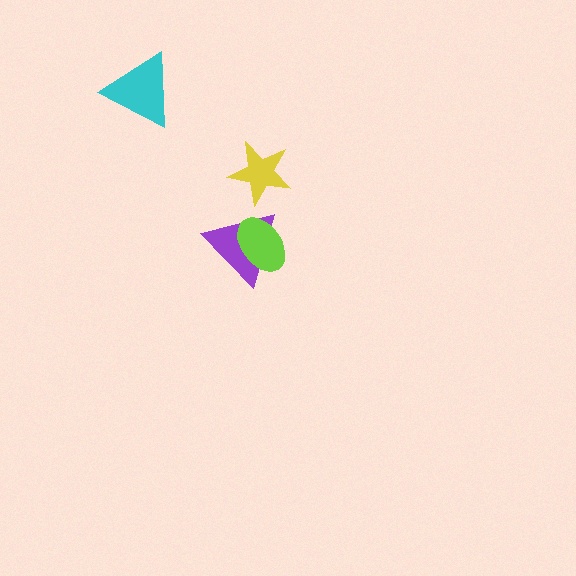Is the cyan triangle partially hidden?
No, no other shape covers it.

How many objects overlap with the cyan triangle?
0 objects overlap with the cyan triangle.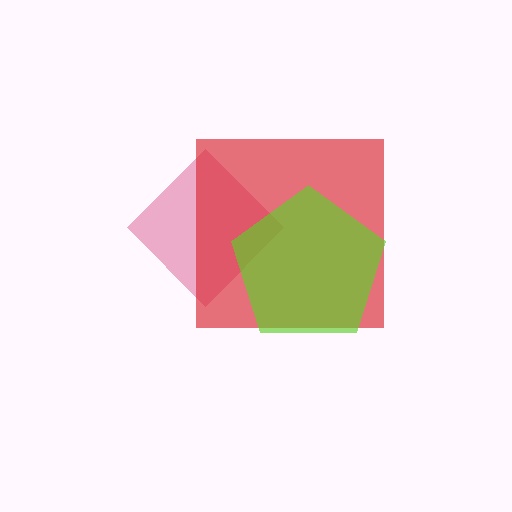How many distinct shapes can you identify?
There are 3 distinct shapes: a pink diamond, a red square, a lime pentagon.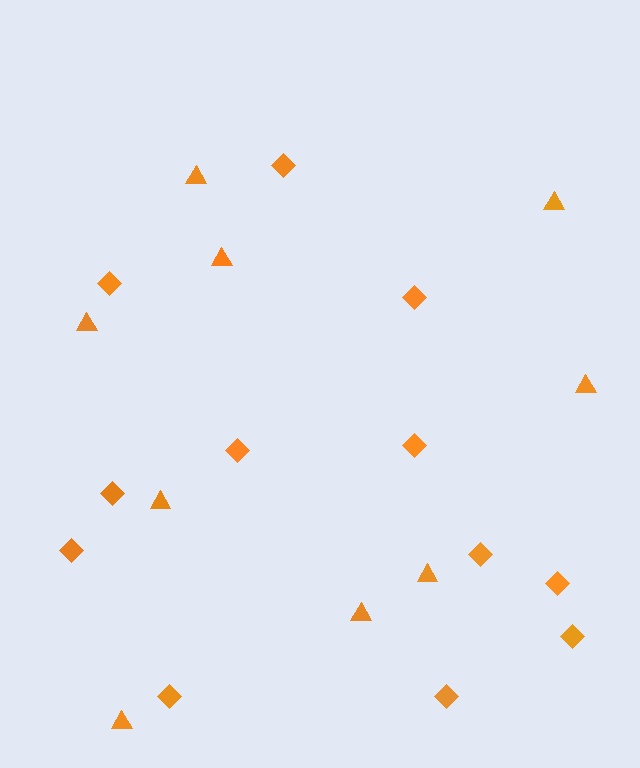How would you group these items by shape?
There are 2 groups: one group of diamonds (12) and one group of triangles (9).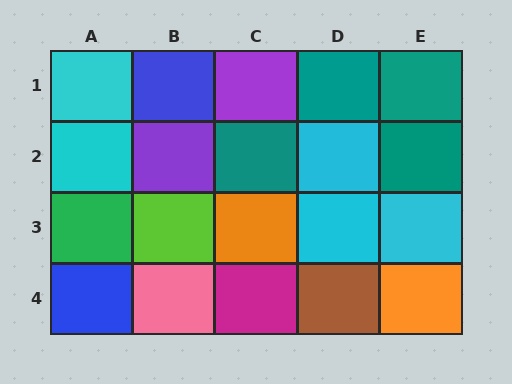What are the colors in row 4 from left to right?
Blue, pink, magenta, brown, orange.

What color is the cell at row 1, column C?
Purple.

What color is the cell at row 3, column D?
Cyan.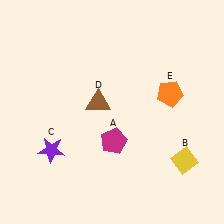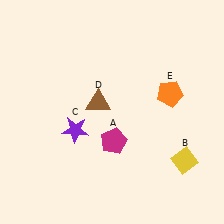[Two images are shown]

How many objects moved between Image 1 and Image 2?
1 object moved between the two images.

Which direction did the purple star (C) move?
The purple star (C) moved right.